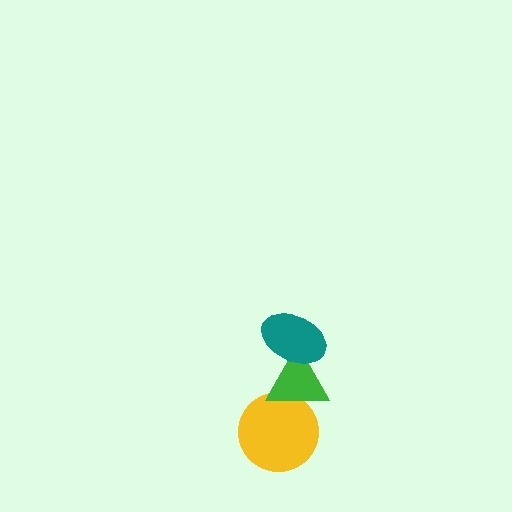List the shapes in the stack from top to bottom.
From top to bottom: the teal ellipse, the green triangle, the yellow circle.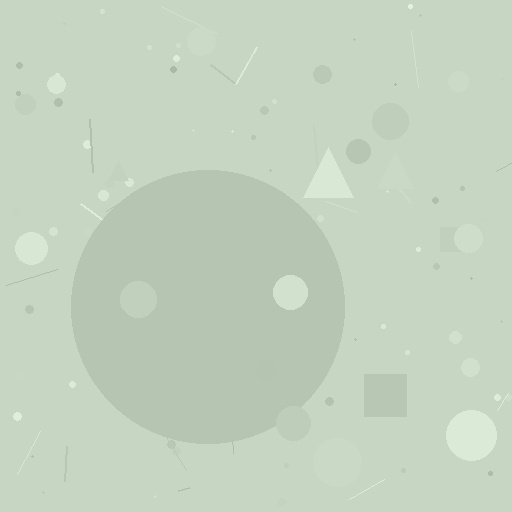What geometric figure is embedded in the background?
A circle is embedded in the background.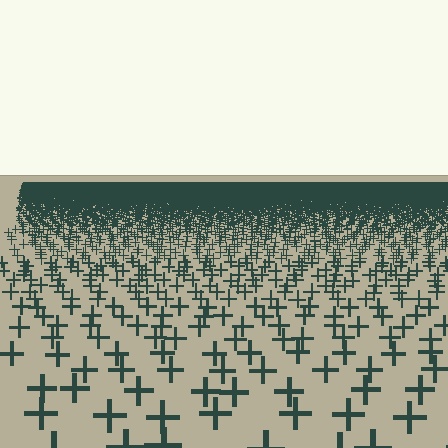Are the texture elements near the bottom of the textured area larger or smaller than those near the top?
Larger. Near the bottom, elements are closer to the viewer and appear at a bigger on-screen size.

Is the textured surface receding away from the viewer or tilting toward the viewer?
The surface is receding away from the viewer. Texture elements get smaller and denser toward the top.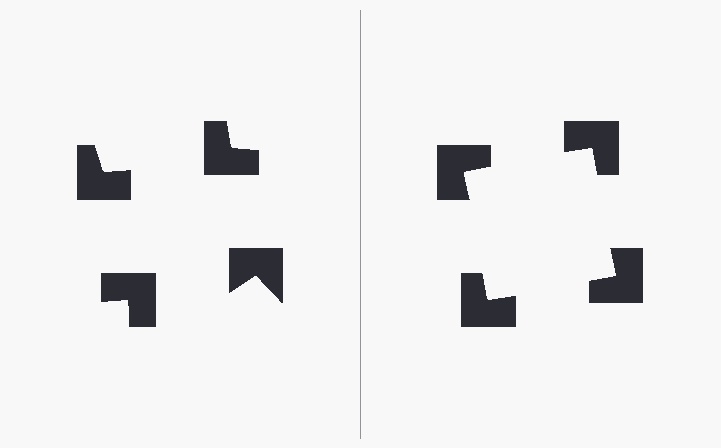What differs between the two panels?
The notched squares are positioned identically on both sides; only the wedge orientations differ. On the right they align to a square; on the left they are misaligned.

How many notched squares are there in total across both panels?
8 — 4 on each side.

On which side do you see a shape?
An illusory square appears on the right side. On the left side the wedge cuts are rotated, so no coherent shape forms.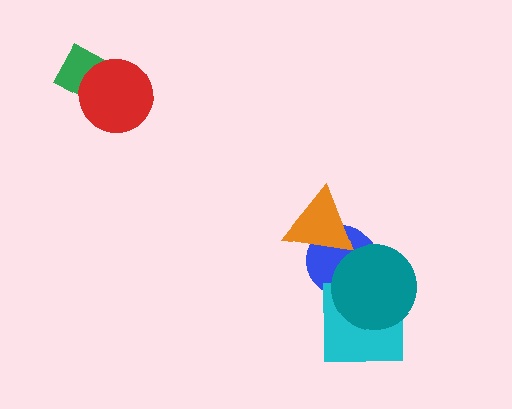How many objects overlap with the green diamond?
1 object overlaps with the green diamond.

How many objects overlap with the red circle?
1 object overlaps with the red circle.